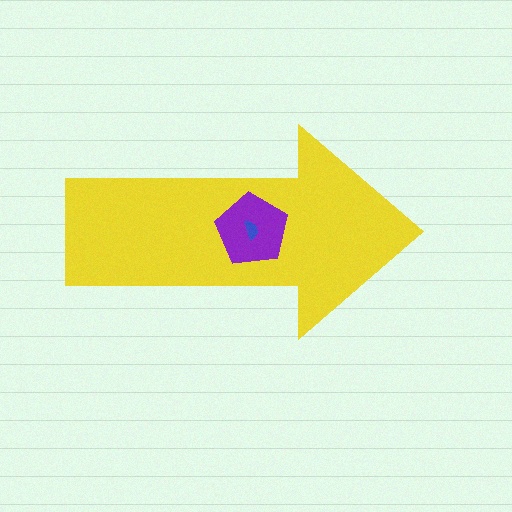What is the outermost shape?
The yellow arrow.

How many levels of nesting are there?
3.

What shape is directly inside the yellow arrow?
The purple pentagon.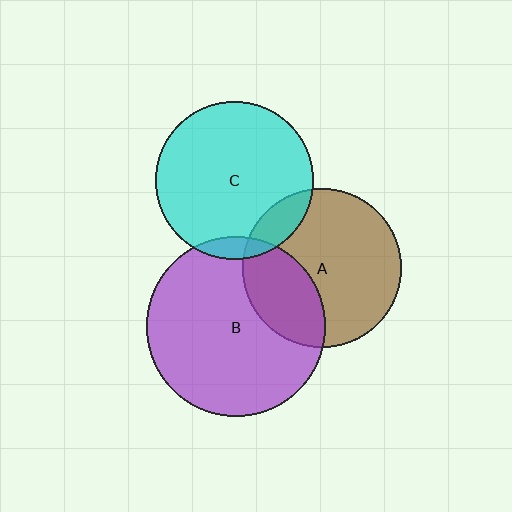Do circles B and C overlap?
Yes.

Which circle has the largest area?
Circle B (purple).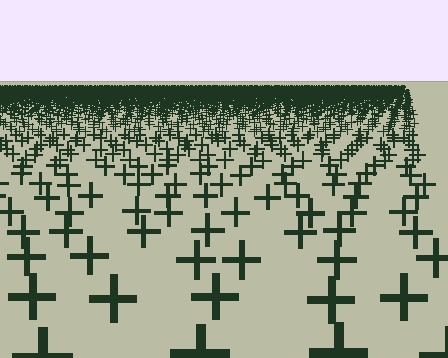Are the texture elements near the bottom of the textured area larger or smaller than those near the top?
Larger. Near the bottom, elements are closer to the viewer and appear at a bigger on-screen size.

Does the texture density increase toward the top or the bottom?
Density increases toward the top.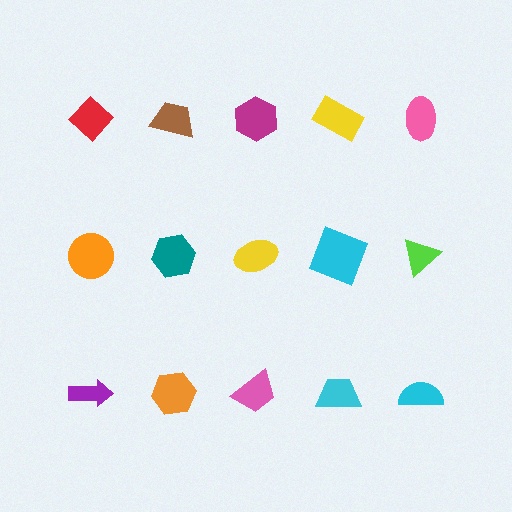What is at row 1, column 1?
A red diamond.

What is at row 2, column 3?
A yellow ellipse.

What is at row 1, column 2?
A brown trapezoid.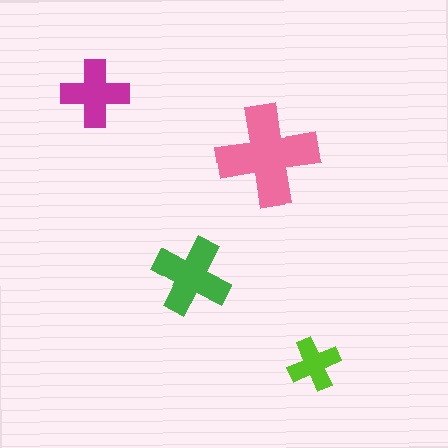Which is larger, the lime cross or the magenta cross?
The magenta one.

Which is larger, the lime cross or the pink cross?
The pink one.